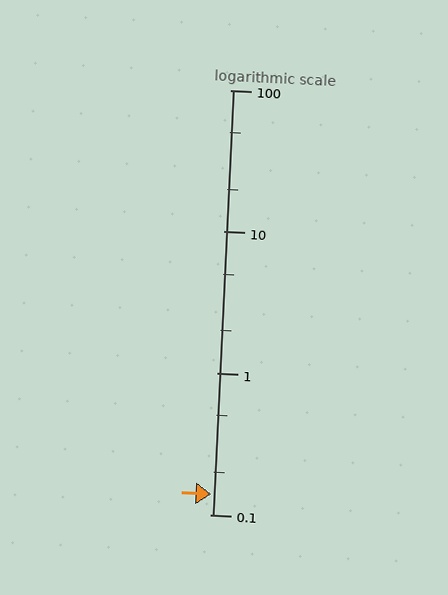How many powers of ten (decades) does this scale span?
The scale spans 3 decades, from 0.1 to 100.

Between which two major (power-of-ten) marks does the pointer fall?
The pointer is between 0.1 and 1.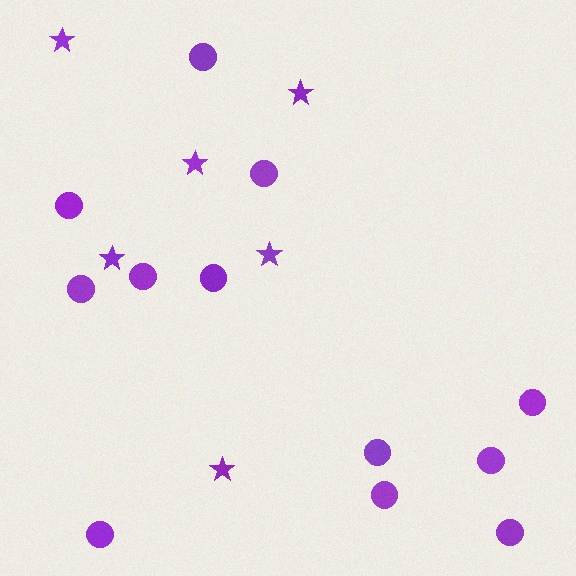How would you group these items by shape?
There are 2 groups: one group of stars (6) and one group of circles (12).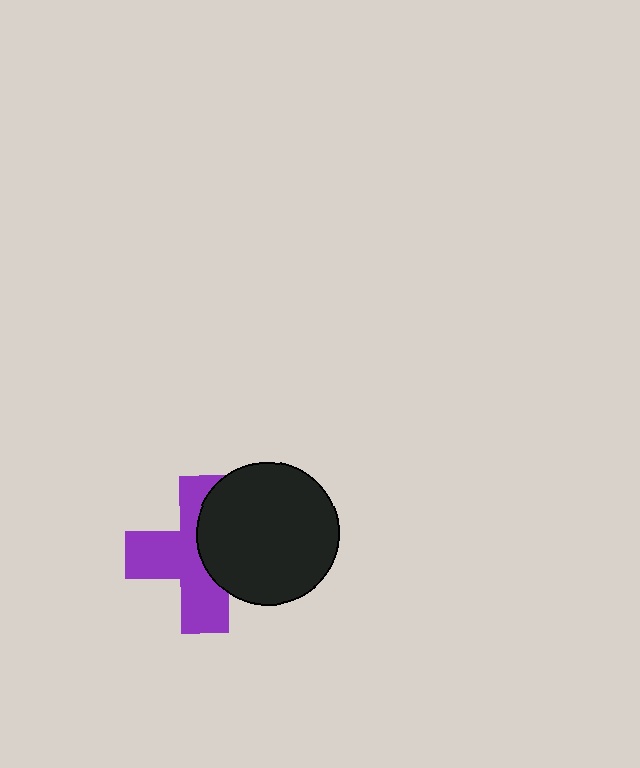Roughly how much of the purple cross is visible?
About half of it is visible (roughly 59%).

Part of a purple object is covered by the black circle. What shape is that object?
It is a cross.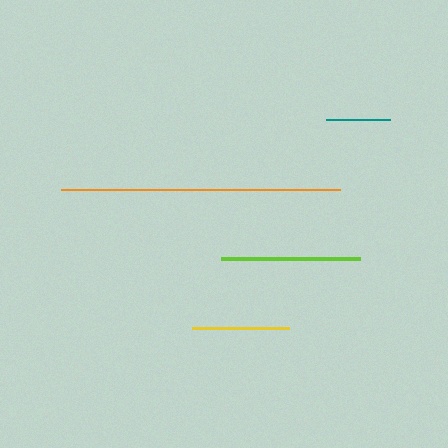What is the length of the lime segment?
The lime segment is approximately 140 pixels long.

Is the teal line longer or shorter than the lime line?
The lime line is longer than the teal line.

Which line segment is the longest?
The orange line is the longest at approximately 279 pixels.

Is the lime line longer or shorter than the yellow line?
The lime line is longer than the yellow line.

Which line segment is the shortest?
The teal line is the shortest at approximately 64 pixels.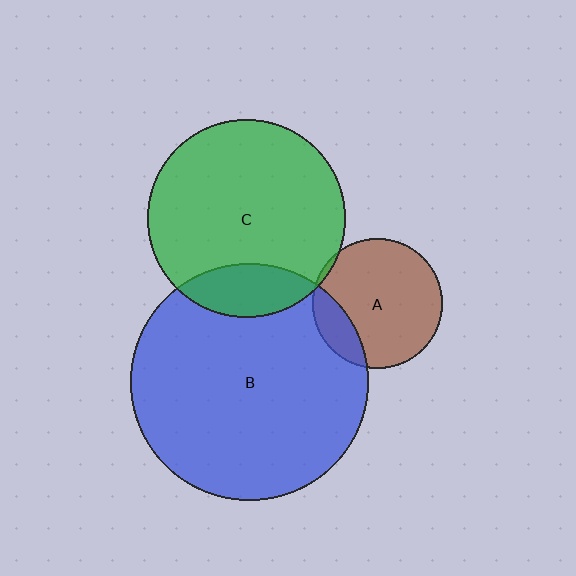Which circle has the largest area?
Circle B (blue).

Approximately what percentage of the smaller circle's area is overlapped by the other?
Approximately 20%.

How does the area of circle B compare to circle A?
Approximately 3.3 times.